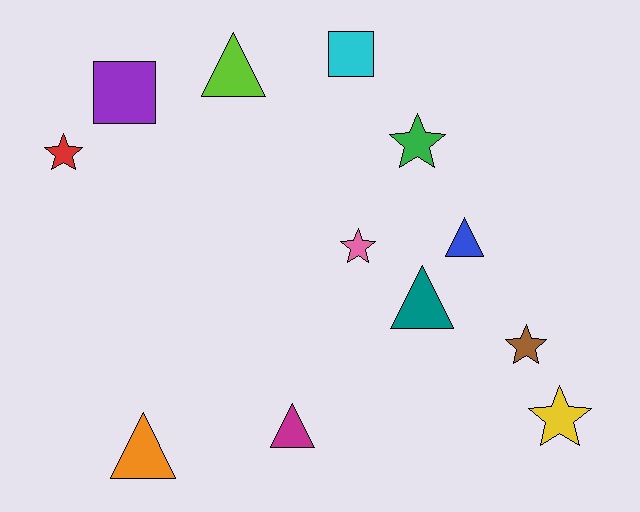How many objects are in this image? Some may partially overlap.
There are 12 objects.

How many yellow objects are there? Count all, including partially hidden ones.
There is 1 yellow object.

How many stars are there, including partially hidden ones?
There are 5 stars.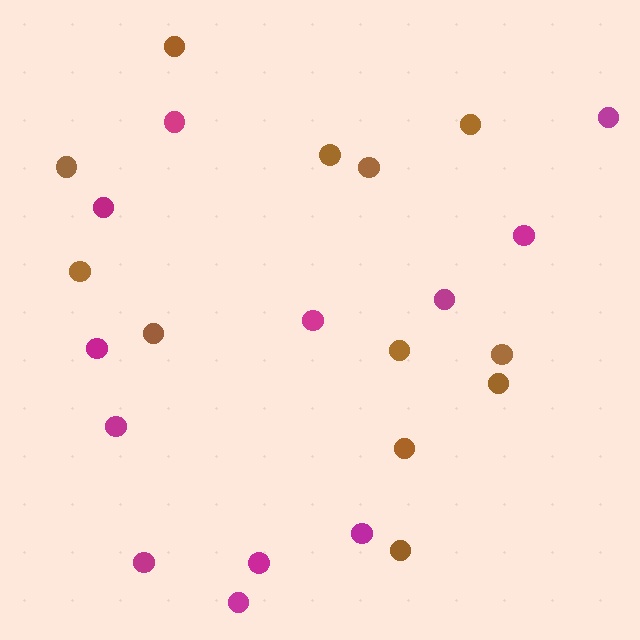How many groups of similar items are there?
There are 2 groups: one group of magenta circles (12) and one group of brown circles (12).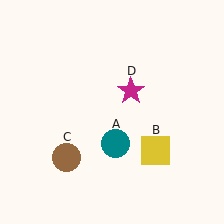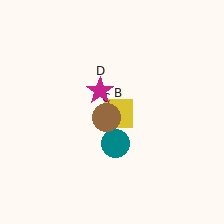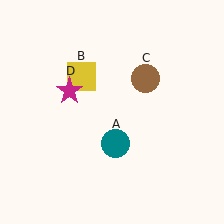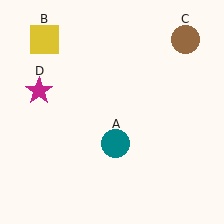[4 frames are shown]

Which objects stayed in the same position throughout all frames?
Teal circle (object A) remained stationary.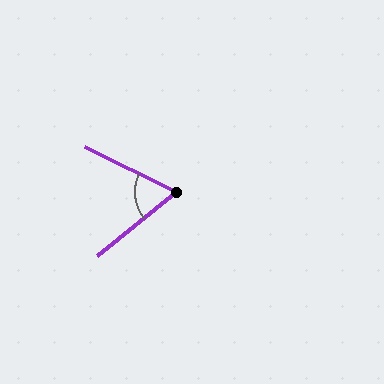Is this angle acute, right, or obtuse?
It is acute.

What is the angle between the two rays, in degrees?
Approximately 65 degrees.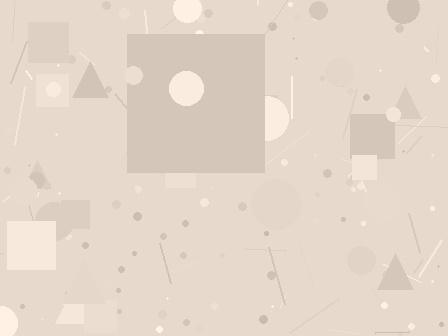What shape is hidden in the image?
A square is hidden in the image.